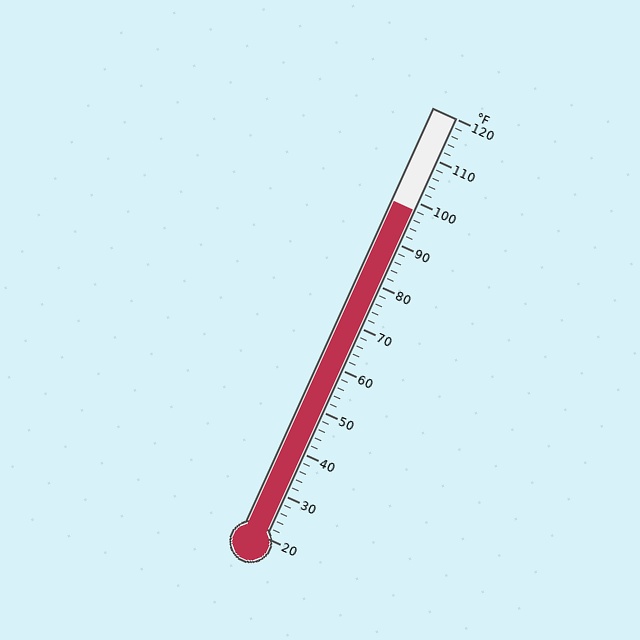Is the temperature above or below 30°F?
The temperature is above 30°F.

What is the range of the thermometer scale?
The thermometer scale ranges from 20°F to 120°F.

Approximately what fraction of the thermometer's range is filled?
The thermometer is filled to approximately 80% of its range.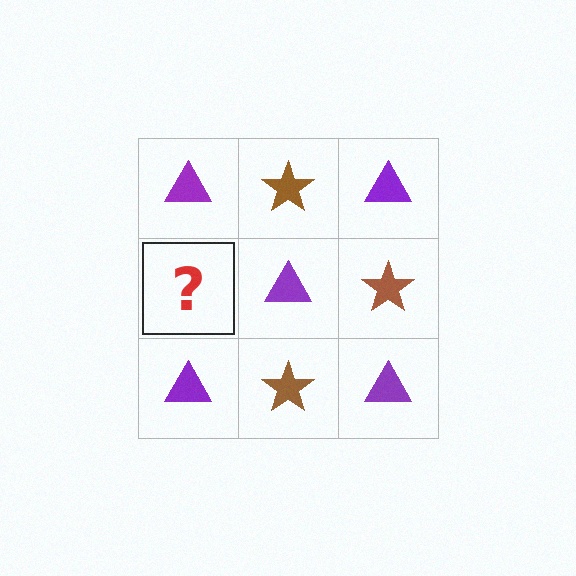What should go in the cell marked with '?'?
The missing cell should contain a brown star.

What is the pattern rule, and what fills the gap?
The rule is that it alternates purple triangle and brown star in a checkerboard pattern. The gap should be filled with a brown star.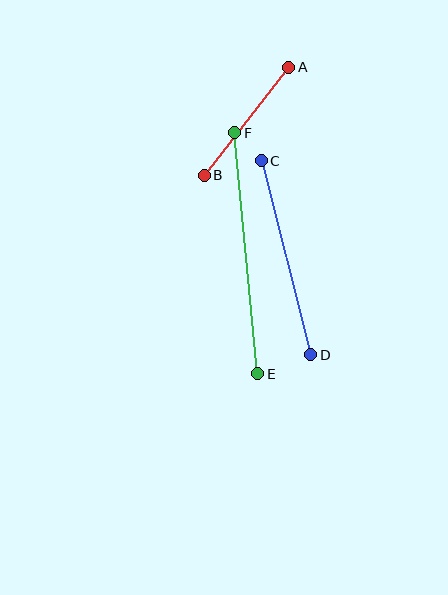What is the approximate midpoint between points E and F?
The midpoint is at approximately (246, 253) pixels.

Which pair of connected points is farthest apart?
Points E and F are farthest apart.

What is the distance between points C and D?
The distance is approximately 200 pixels.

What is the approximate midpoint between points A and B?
The midpoint is at approximately (247, 121) pixels.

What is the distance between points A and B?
The distance is approximately 137 pixels.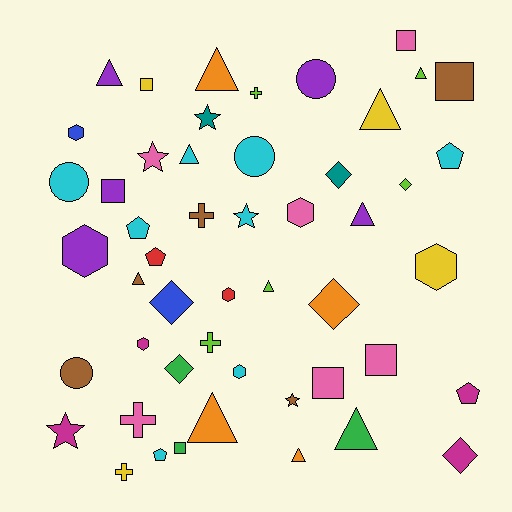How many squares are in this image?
There are 7 squares.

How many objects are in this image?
There are 50 objects.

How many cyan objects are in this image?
There are 8 cyan objects.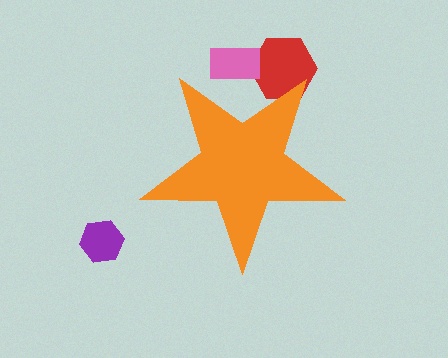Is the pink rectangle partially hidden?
Yes, the pink rectangle is partially hidden behind the orange star.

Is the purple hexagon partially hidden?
No, the purple hexagon is fully visible.